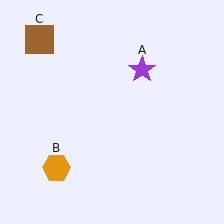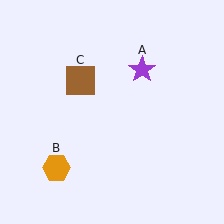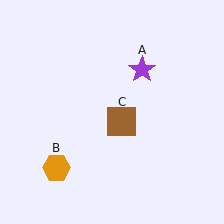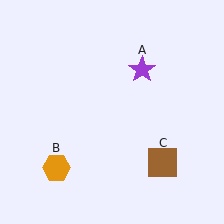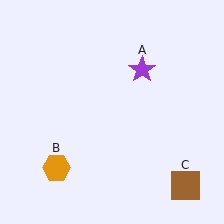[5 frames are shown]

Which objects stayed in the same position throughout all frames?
Purple star (object A) and orange hexagon (object B) remained stationary.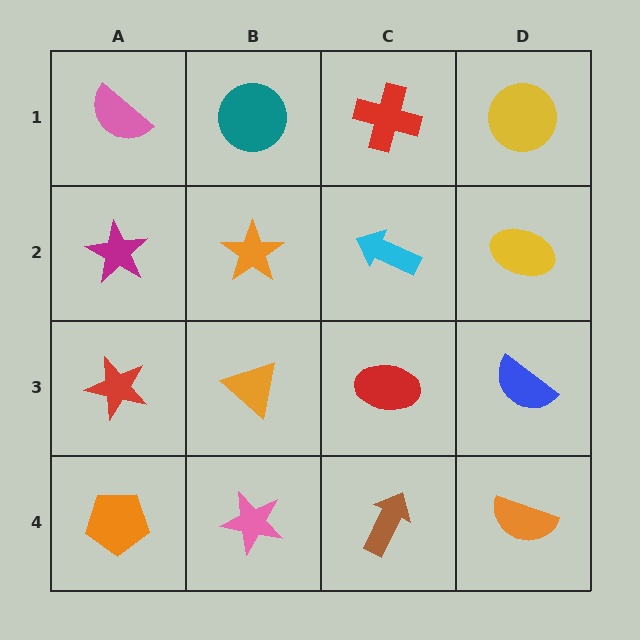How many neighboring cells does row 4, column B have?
3.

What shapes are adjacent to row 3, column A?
A magenta star (row 2, column A), an orange pentagon (row 4, column A), an orange triangle (row 3, column B).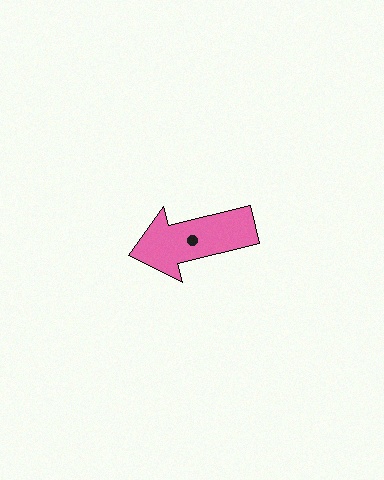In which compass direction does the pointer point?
West.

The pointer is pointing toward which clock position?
Roughly 9 o'clock.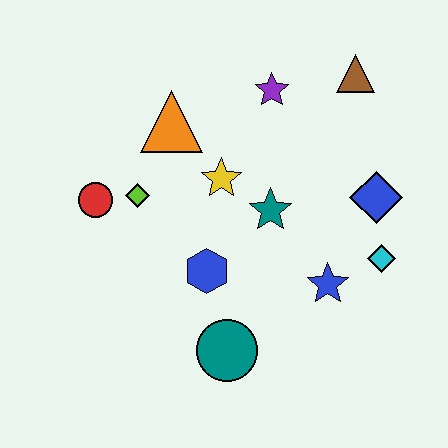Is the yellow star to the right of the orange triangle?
Yes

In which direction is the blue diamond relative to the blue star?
The blue diamond is above the blue star.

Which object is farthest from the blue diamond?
The red circle is farthest from the blue diamond.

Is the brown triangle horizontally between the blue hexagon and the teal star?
No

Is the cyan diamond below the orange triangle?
Yes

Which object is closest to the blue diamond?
The cyan diamond is closest to the blue diamond.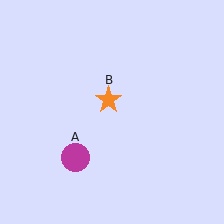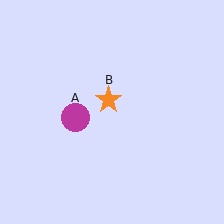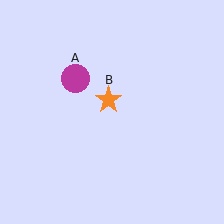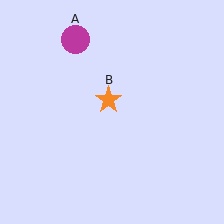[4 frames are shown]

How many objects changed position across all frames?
1 object changed position: magenta circle (object A).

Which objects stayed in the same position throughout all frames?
Orange star (object B) remained stationary.